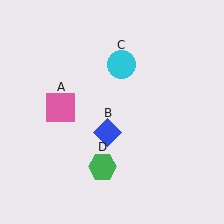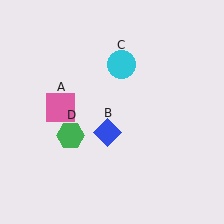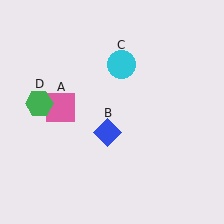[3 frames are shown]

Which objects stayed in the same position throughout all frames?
Pink square (object A) and blue diamond (object B) and cyan circle (object C) remained stationary.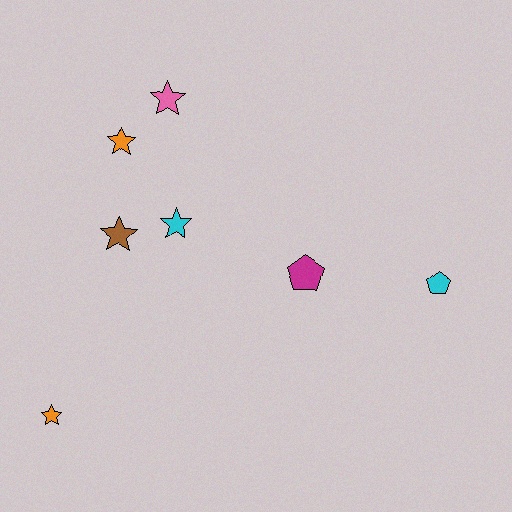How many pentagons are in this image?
There are 2 pentagons.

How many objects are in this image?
There are 7 objects.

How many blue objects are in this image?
There are no blue objects.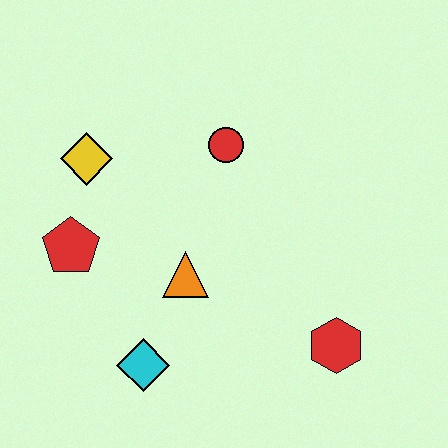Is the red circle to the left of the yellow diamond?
No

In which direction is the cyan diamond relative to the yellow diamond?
The cyan diamond is below the yellow diamond.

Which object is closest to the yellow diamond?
The red pentagon is closest to the yellow diamond.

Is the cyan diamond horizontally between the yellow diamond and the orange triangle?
Yes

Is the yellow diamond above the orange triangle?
Yes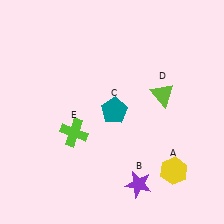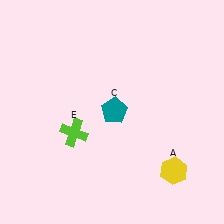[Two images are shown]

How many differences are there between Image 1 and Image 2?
There are 2 differences between the two images.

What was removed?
The purple star (B), the lime triangle (D) were removed in Image 2.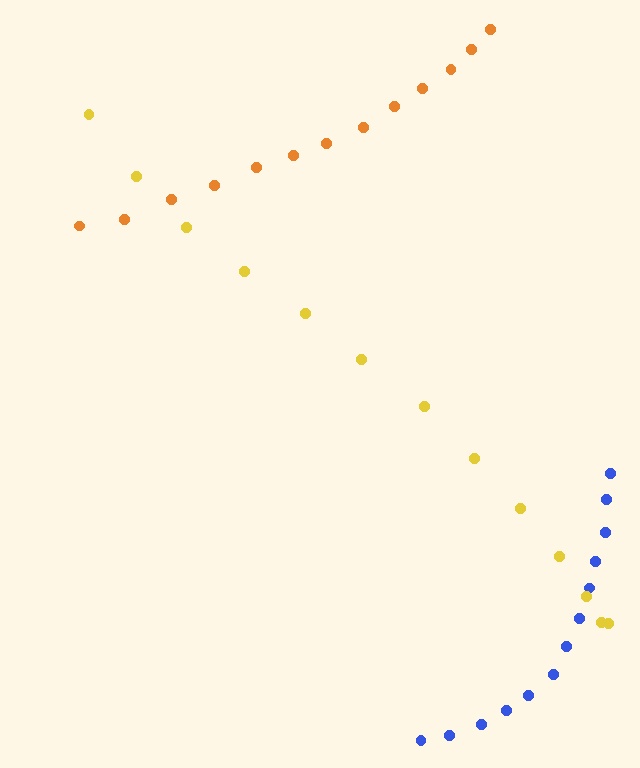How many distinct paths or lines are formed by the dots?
There are 3 distinct paths.